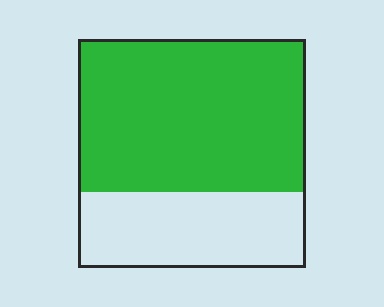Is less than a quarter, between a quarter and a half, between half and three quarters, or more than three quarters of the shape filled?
Between half and three quarters.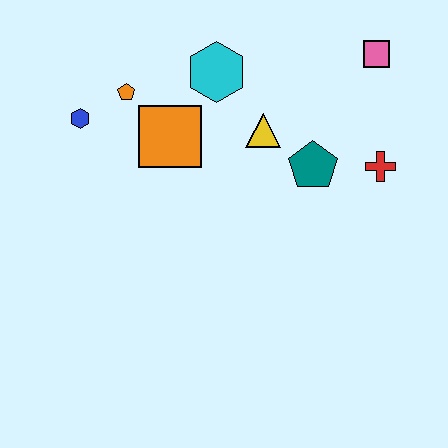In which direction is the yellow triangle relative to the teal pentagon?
The yellow triangle is to the left of the teal pentagon.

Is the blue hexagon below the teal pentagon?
No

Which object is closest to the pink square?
The red cross is closest to the pink square.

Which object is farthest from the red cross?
The blue hexagon is farthest from the red cross.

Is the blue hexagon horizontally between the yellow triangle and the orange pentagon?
No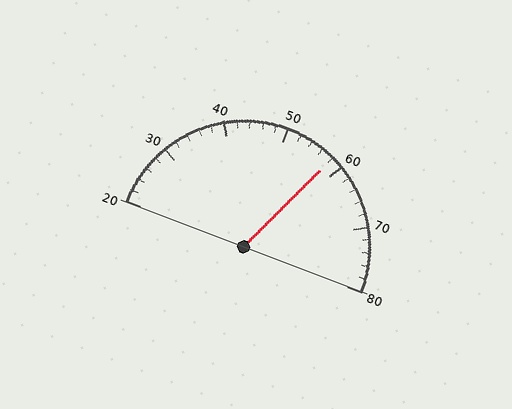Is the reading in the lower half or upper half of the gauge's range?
The reading is in the upper half of the range (20 to 80).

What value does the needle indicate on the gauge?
The needle indicates approximately 58.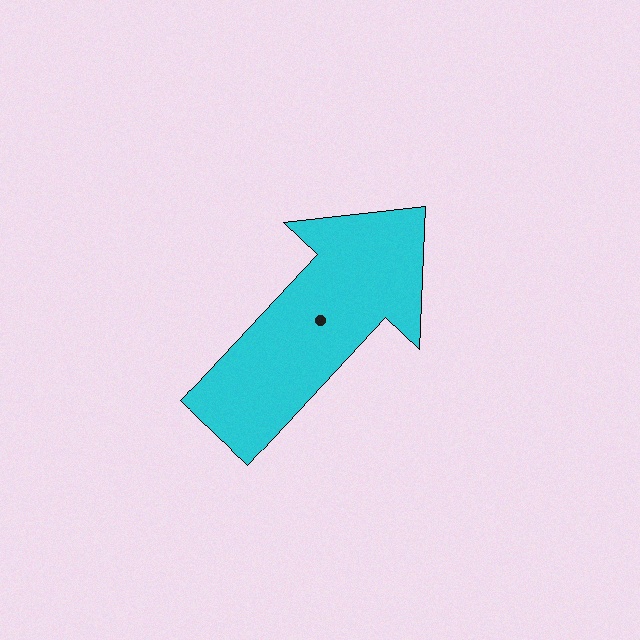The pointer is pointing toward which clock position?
Roughly 1 o'clock.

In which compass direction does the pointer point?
Northeast.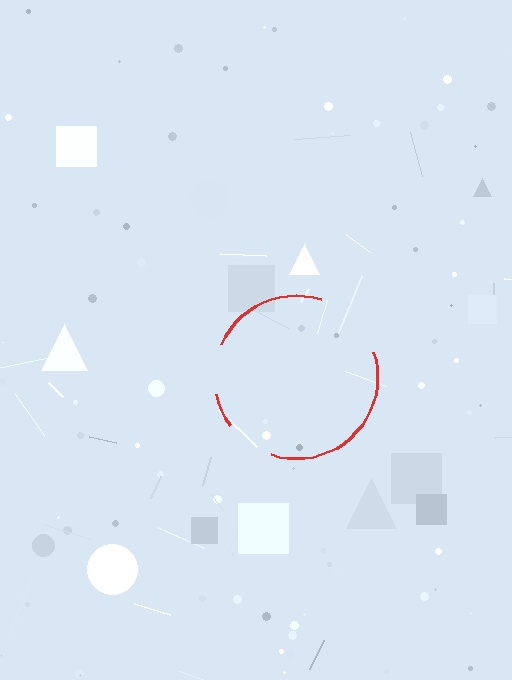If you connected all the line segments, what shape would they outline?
They would outline a circle.